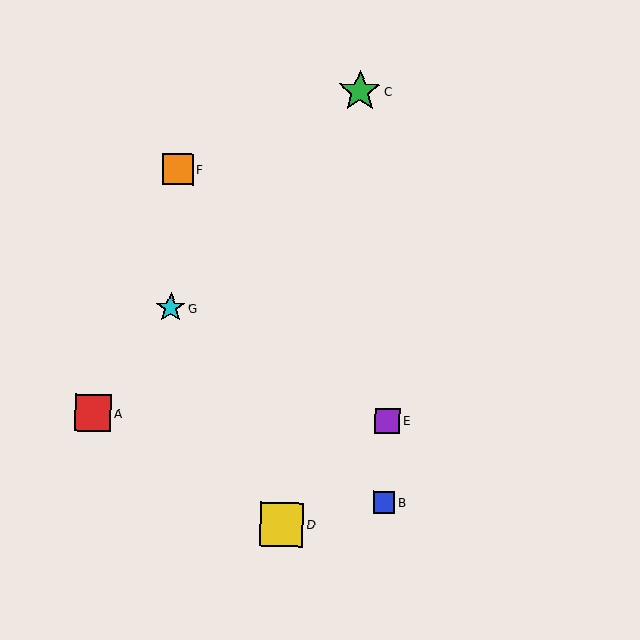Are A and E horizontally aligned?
Yes, both are at y≈413.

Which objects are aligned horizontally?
Objects A, E are aligned horizontally.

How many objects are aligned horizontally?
2 objects (A, E) are aligned horizontally.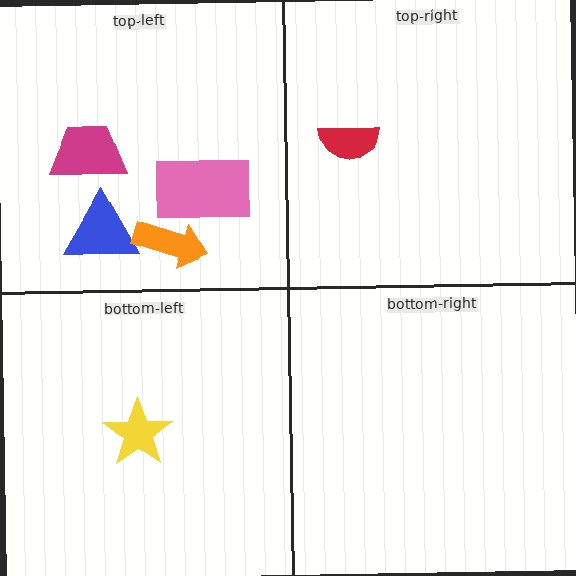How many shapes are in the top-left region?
4.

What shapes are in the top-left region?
The blue triangle, the orange arrow, the magenta trapezoid, the pink rectangle.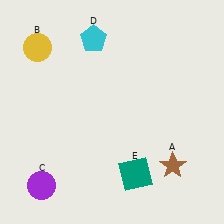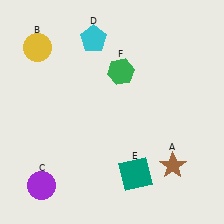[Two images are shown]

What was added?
A green hexagon (F) was added in Image 2.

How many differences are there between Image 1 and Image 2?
There is 1 difference between the two images.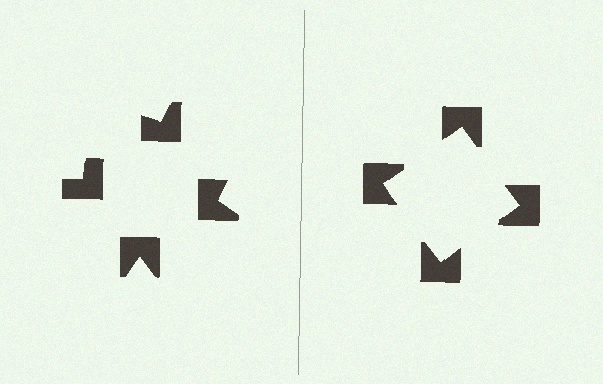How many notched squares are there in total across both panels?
8 — 4 on each side.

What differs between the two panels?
The notched squares are positioned identically on both sides; only the wedge orientations differ. On the right they align to a square; on the left they are misaligned.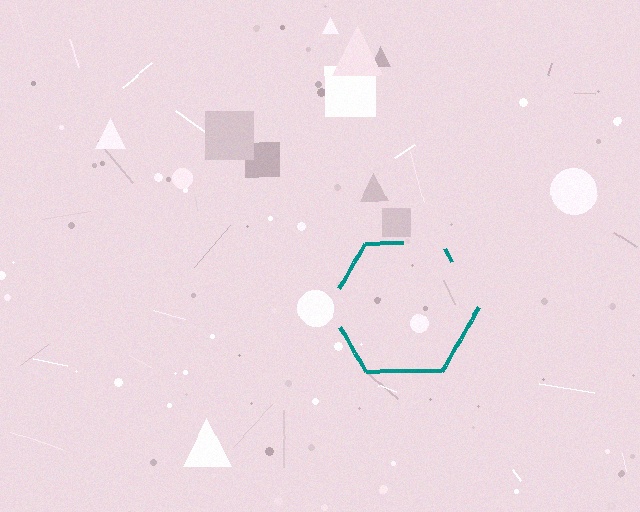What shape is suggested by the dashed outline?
The dashed outline suggests a hexagon.